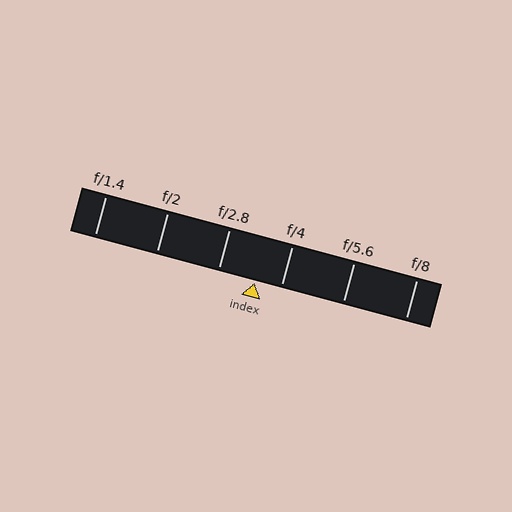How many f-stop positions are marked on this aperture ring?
There are 6 f-stop positions marked.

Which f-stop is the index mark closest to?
The index mark is closest to f/4.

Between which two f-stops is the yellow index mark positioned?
The index mark is between f/2.8 and f/4.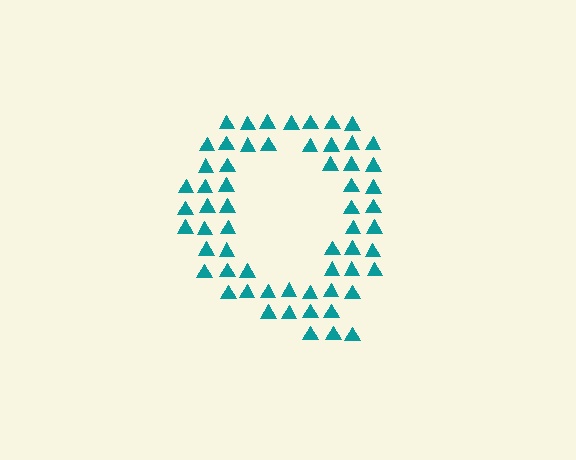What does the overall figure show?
The overall figure shows the letter Q.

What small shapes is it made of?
It is made of small triangles.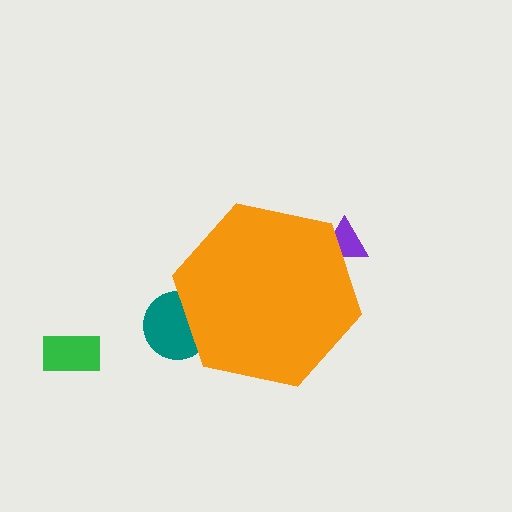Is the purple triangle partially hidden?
Yes, the purple triangle is partially hidden behind the orange hexagon.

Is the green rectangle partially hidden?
No, the green rectangle is fully visible.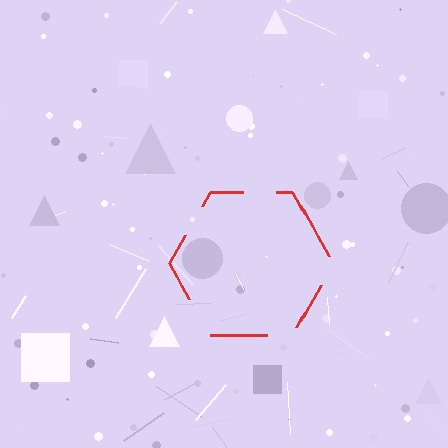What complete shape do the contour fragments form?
The contour fragments form a hexagon.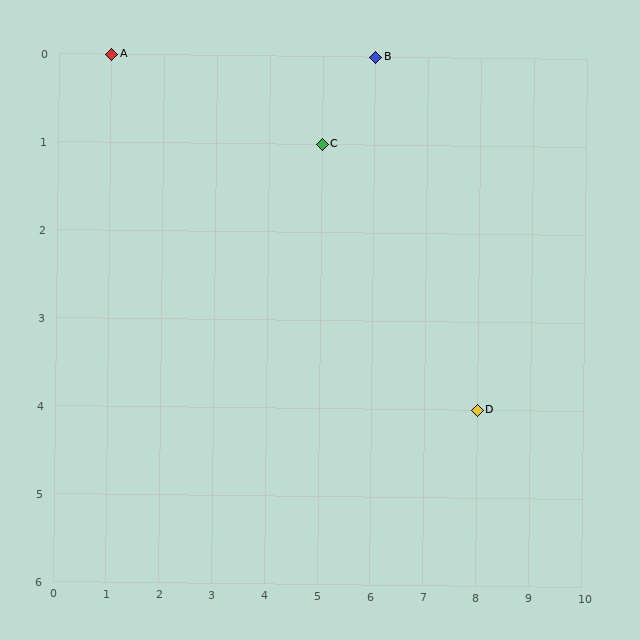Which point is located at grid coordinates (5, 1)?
Point C is at (5, 1).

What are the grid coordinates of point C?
Point C is at grid coordinates (5, 1).